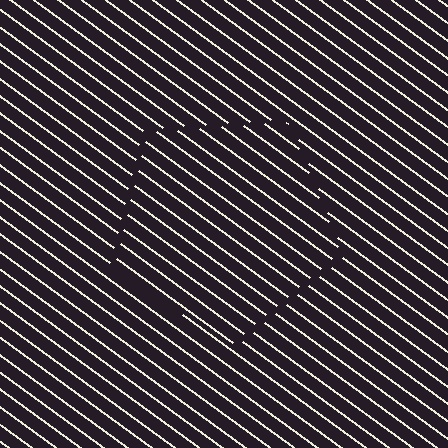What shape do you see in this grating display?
An illusory pentagon. The interior of the shape contains the same grating, shifted by half a period — the contour is defined by the phase discontinuity where line-ends from the inner and outer gratings abut.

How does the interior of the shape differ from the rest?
The interior of the shape contains the same grating, shifted by half a period — the contour is defined by the phase discontinuity where line-ends from the inner and outer gratings abut.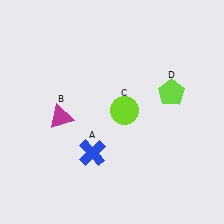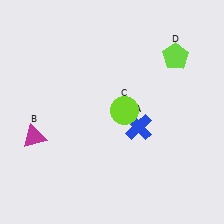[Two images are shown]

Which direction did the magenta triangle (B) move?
The magenta triangle (B) moved left.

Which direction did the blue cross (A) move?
The blue cross (A) moved right.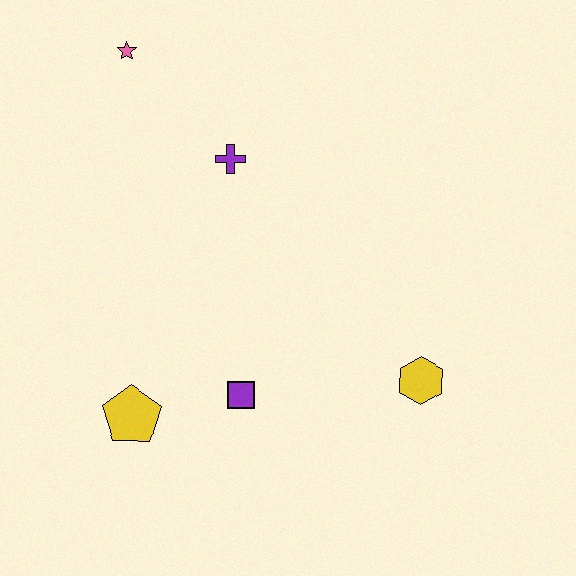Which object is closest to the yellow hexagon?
The purple square is closest to the yellow hexagon.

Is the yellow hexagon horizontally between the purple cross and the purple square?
No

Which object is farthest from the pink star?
The yellow hexagon is farthest from the pink star.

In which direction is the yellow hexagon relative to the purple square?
The yellow hexagon is to the right of the purple square.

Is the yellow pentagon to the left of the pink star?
No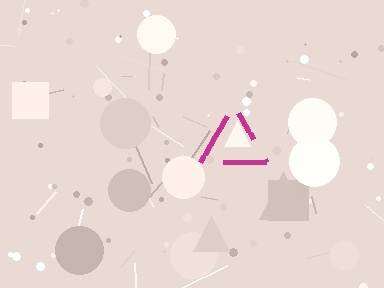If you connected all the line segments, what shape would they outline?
They would outline a triangle.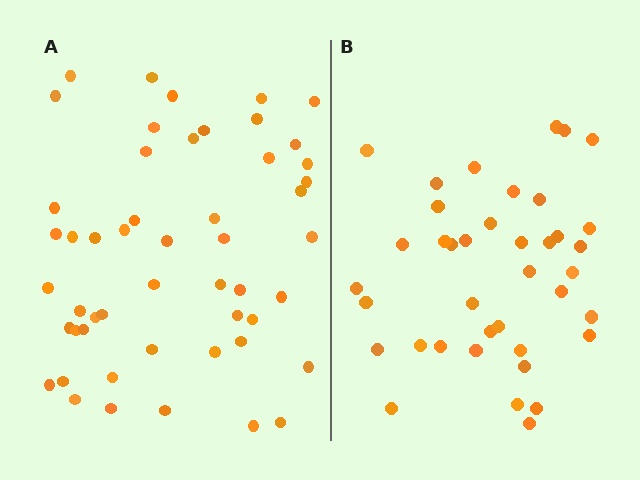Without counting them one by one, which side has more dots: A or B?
Region A (the left region) has more dots.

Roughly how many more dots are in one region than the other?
Region A has roughly 12 or so more dots than region B.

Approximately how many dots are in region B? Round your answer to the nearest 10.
About 40 dots. (The exact count is 39, which rounds to 40.)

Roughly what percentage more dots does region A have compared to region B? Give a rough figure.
About 30% more.